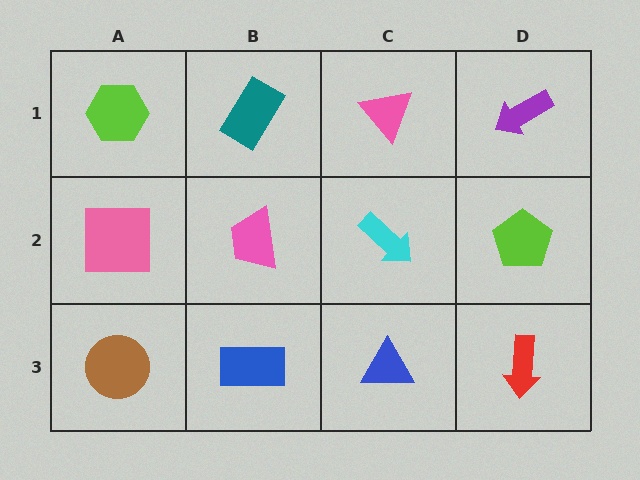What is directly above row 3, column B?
A pink trapezoid.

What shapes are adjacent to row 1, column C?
A cyan arrow (row 2, column C), a teal rectangle (row 1, column B), a purple arrow (row 1, column D).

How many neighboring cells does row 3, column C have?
3.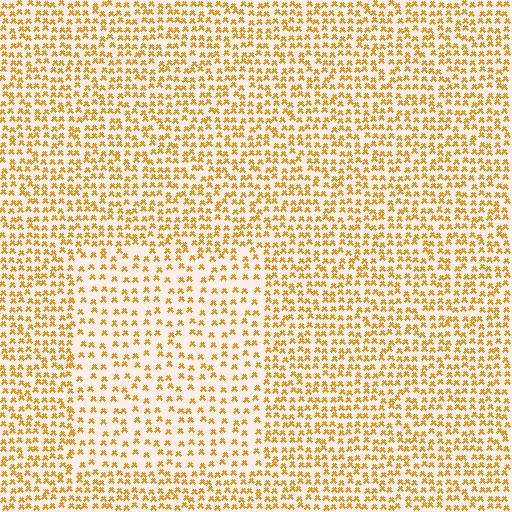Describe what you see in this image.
The image contains small orange elements arranged at two different densities. A rectangle-shaped region is visible where the elements are less densely packed than the surrounding area.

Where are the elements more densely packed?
The elements are more densely packed outside the rectangle boundary.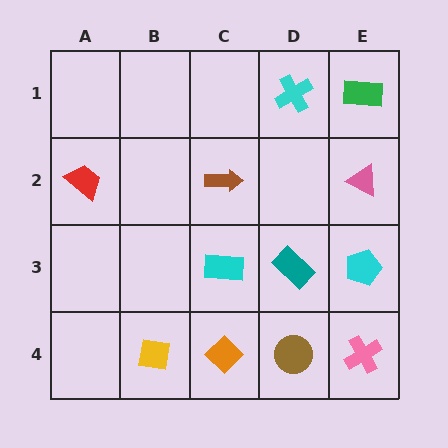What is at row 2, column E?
A pink triangle.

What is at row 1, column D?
A cyan cross.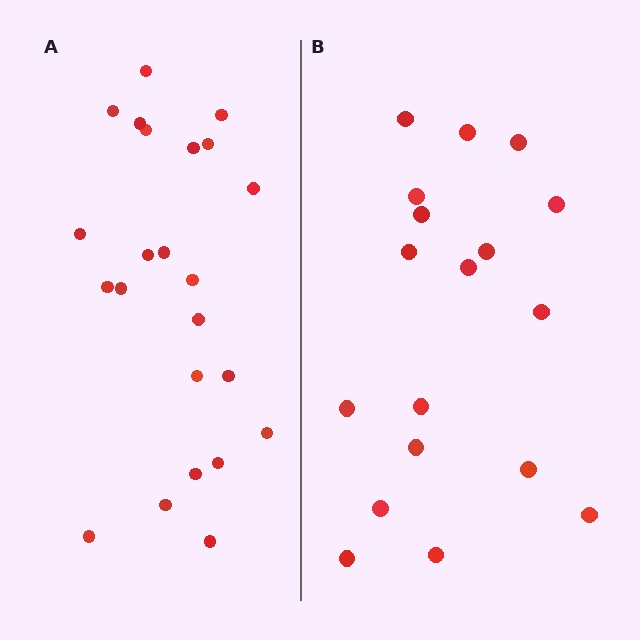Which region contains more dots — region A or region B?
Region A (the left region) has more dots.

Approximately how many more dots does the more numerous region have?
Region A has about 5 more dots than region B.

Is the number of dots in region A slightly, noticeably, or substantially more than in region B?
Region A has noticeably more, but not dramatically so. The ratio is roughly 1.3 to 1.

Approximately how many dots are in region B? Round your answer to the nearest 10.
About 20 dots. (The exact count is 18, which rounds to 20.)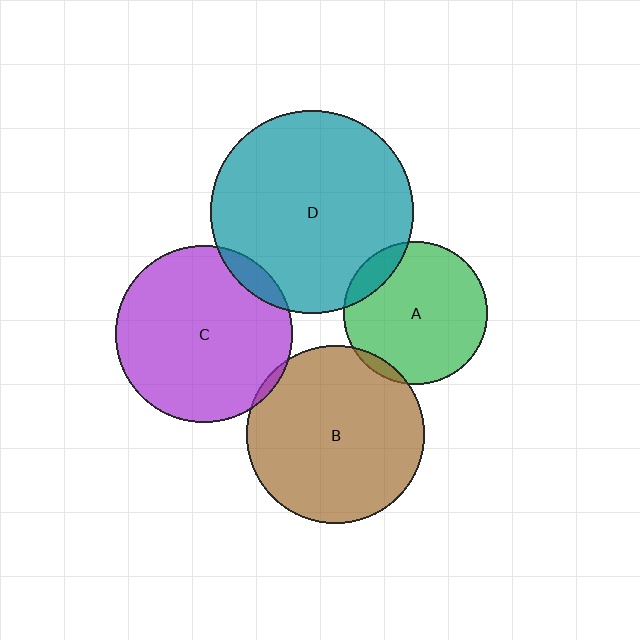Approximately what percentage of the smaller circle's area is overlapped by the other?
Approximately 10%.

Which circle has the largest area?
Circle D (teal).